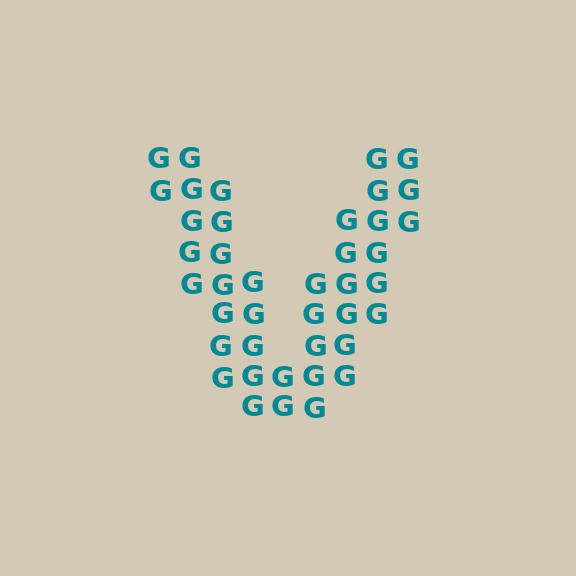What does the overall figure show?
The overall figure shows the letter V.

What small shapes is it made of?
It is made of small letter G's.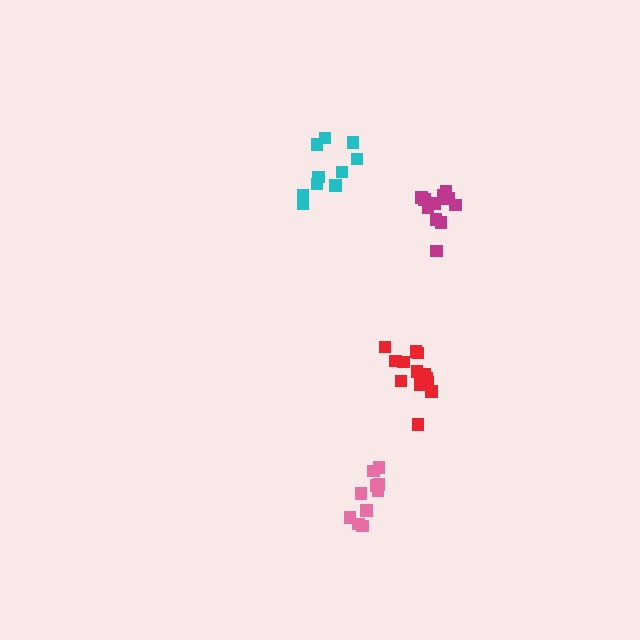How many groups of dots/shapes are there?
There are 4 groups.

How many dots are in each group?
Group 1: 13 dots, Group 2: 10 dots, Group 3: 10 dots, Group 4: 14 dots (47 total).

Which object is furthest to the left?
The cyan cluster is leftmost.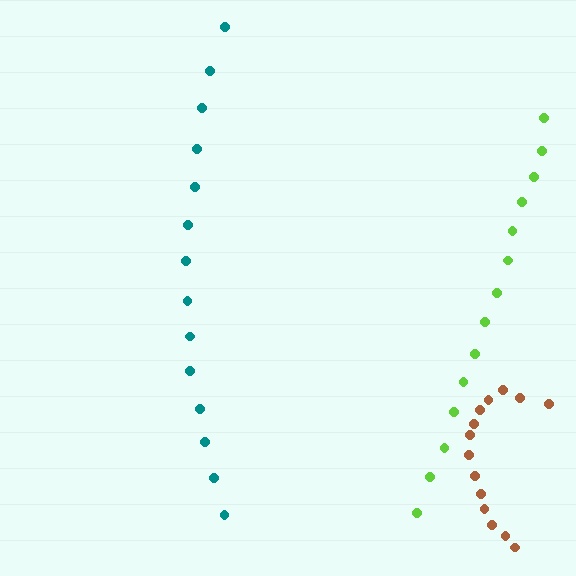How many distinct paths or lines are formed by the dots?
There are 3 distinct paths.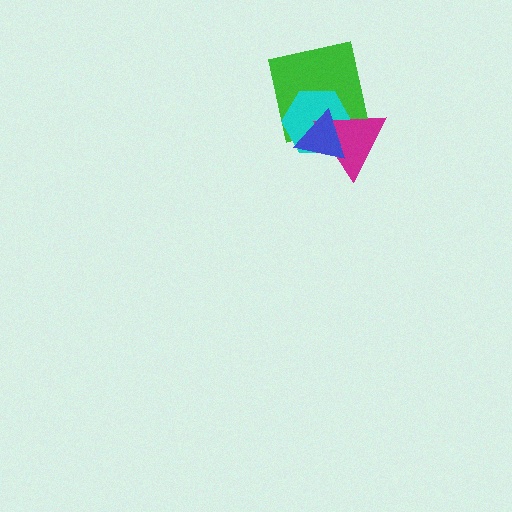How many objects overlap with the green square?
3 objects overlap with the green square.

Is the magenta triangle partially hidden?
Yes, it is partially covered by another shape.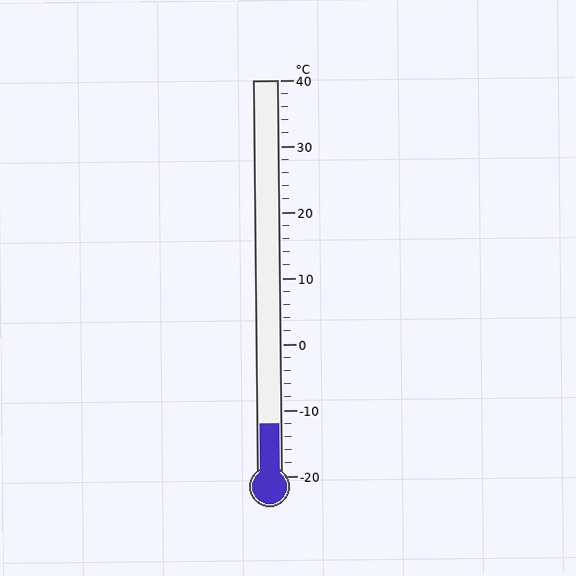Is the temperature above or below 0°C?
The temperature is below 0°C.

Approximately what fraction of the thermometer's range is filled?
The thermometer is filled to approximately 15% of its range.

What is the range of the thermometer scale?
The thermometer scale ranges from -20°C to 40°C.